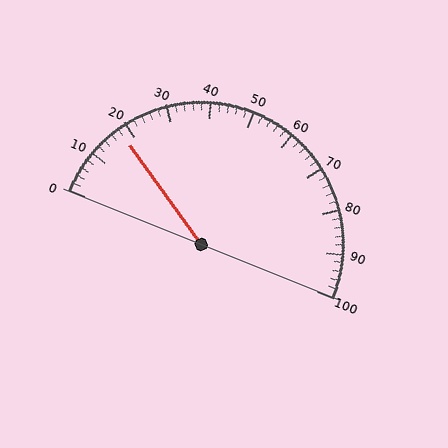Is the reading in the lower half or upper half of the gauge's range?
The reading is in the lower half of the range (0 to 100).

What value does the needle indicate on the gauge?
The needle indicates approximately 18.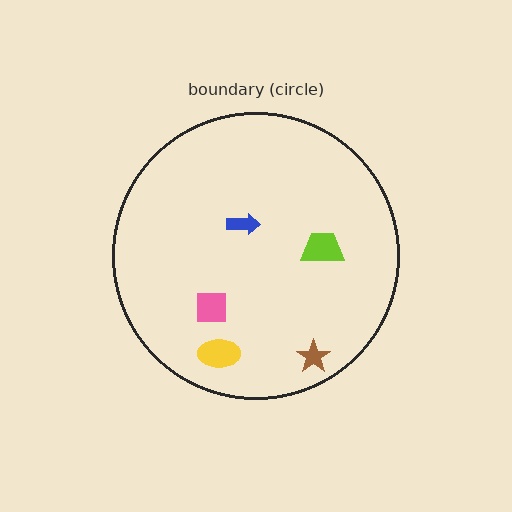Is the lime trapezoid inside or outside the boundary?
Inside.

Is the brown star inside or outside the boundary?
Inside.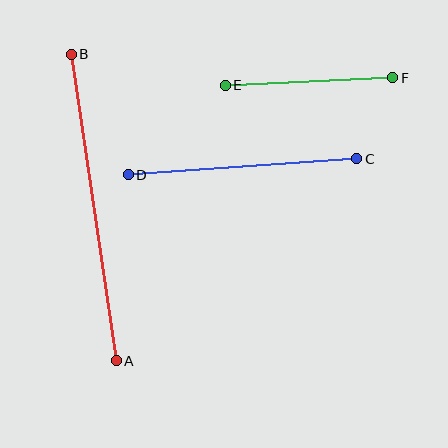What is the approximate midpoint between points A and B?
The midpoint is at approximately (94, 208) pixels.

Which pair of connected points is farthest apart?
Points A and B are farthest apart.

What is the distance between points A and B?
The distance is approximately 309 pixels.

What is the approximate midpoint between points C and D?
The midpoint is at approximately (243, 167) pixels.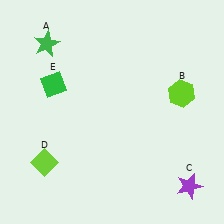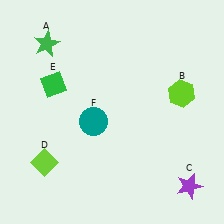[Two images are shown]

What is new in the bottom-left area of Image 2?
A teal circle (F) was added in the bottom-left area of Image 2.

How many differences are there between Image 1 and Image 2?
There is 1 difference between the two images.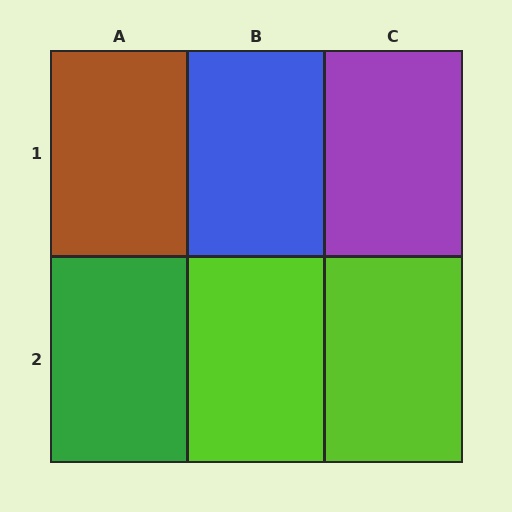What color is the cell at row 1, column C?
Purple.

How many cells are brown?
1 cell is brown.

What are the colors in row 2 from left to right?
Green, lime, lime.